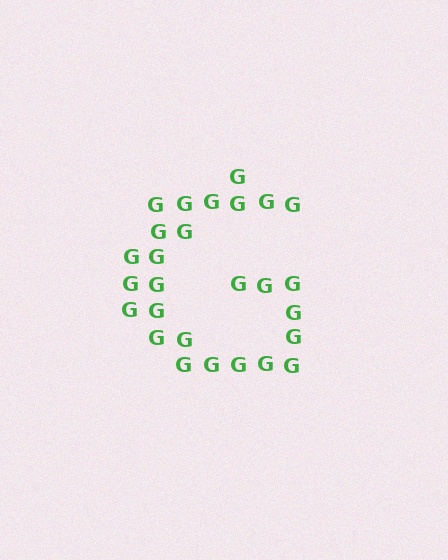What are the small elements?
The small elements are letter G's.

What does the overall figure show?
The overall figure shows the letter G.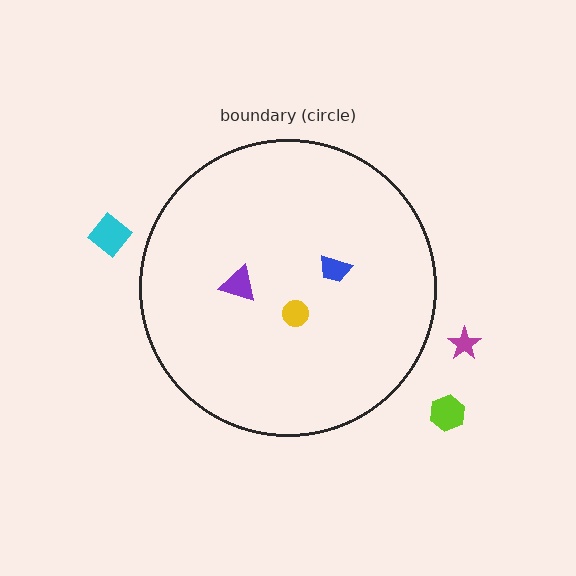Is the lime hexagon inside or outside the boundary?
Outside.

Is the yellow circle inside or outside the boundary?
Inside.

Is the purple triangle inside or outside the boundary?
Inside.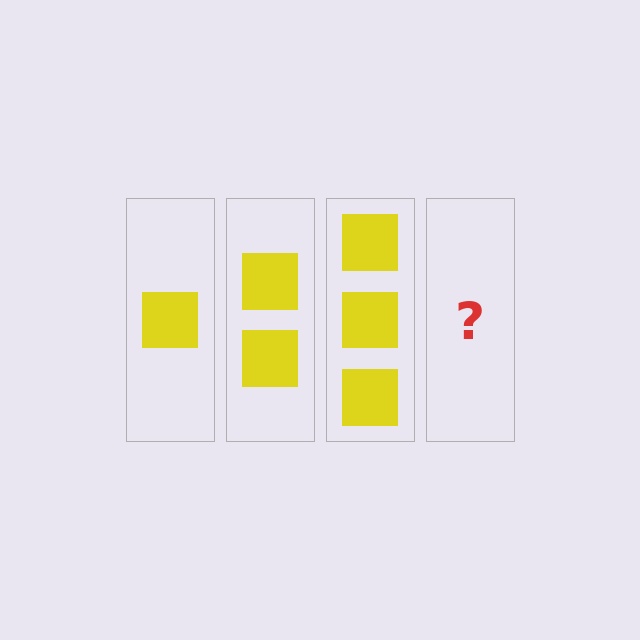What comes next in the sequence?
The next element should be 4 squares.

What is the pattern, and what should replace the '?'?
The pattern is that each step adds one more square. The '?' should be 4 squares.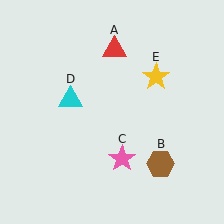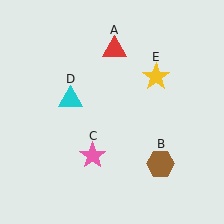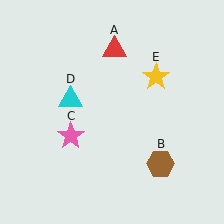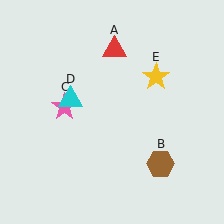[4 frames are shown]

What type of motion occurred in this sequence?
The pink star (object C) rotated clockwise around the center of the scene.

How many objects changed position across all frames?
1 object changed position: pink star (object C).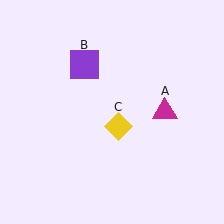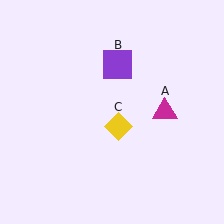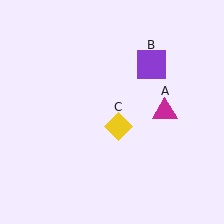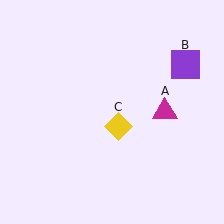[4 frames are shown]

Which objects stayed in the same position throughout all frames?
Magenta triangle (object A) and yellow diamond (object C) remained stationary.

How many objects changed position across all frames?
1 object changed position: purple square (object B).